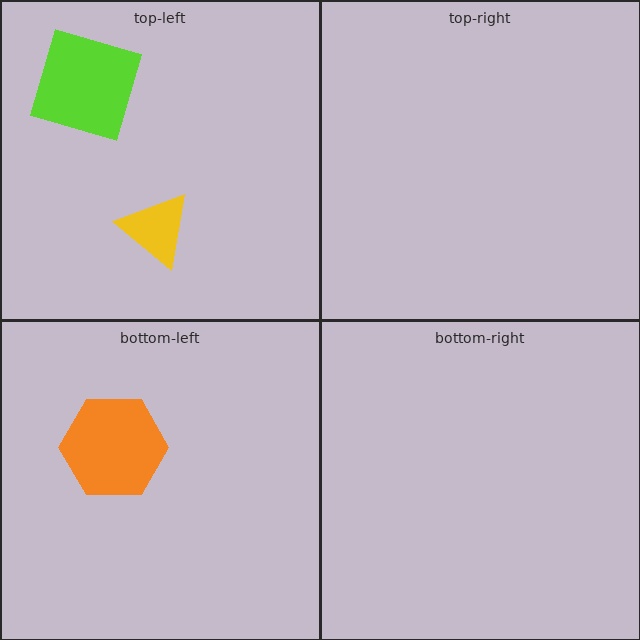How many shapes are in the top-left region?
2.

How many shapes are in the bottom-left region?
1.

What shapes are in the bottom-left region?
The orange hexagon.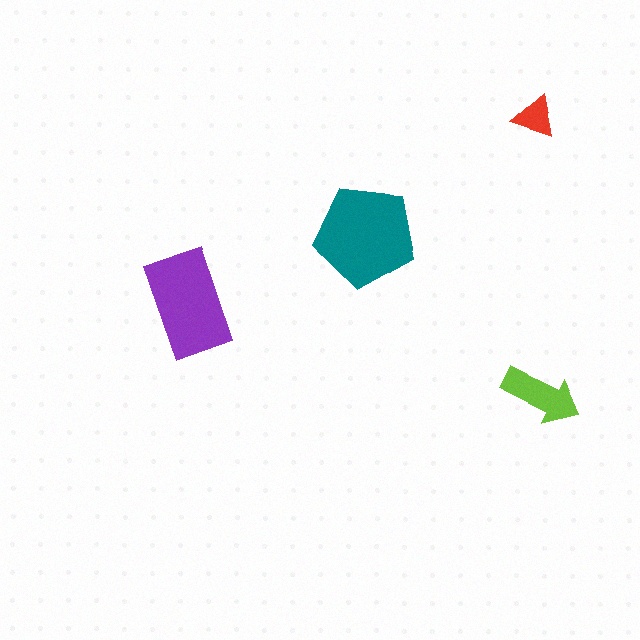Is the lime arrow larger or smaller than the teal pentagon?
Smaller.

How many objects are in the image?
There are 4 objects in the image.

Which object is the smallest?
The red triangle.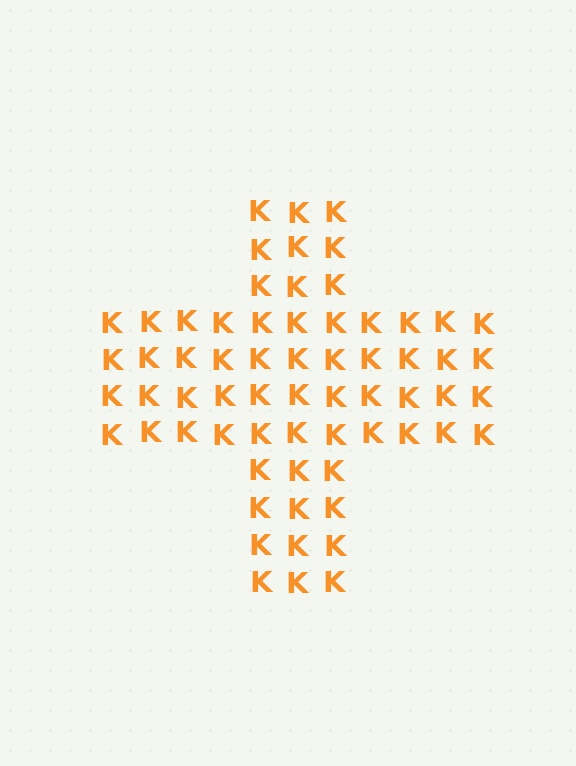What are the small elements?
The small elements are letter K's.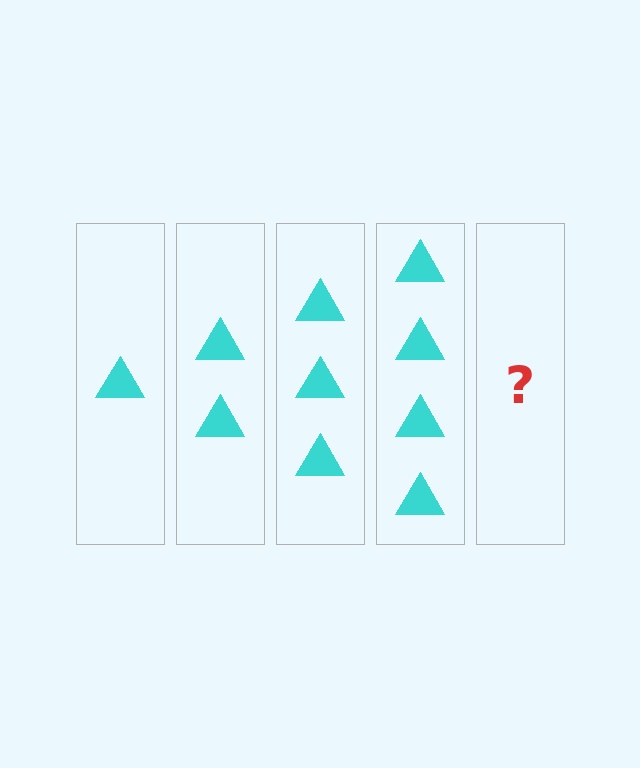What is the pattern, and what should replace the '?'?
The pattern is that each step adds one more triangle. The '?' should be 5 triangles.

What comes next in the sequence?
The next element should be 5 triangles.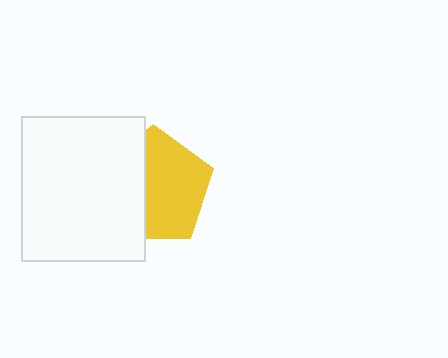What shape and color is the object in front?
The object in front is a white rectangle.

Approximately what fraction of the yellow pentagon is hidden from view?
Roughly 41% of the yellow pentagon is hidden behind the white rectangle.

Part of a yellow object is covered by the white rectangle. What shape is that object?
It is a pentagon.